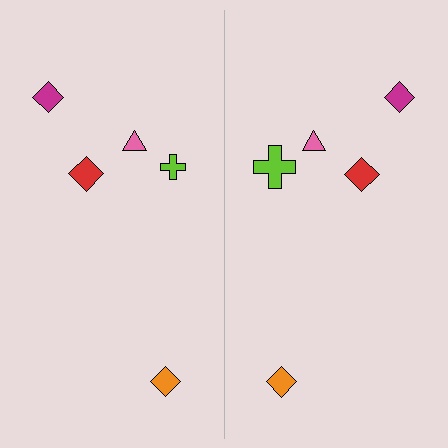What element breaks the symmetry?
The lime cross on the right side has a different size than its mirror counterpart.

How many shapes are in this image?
There are 10 shapes in this image.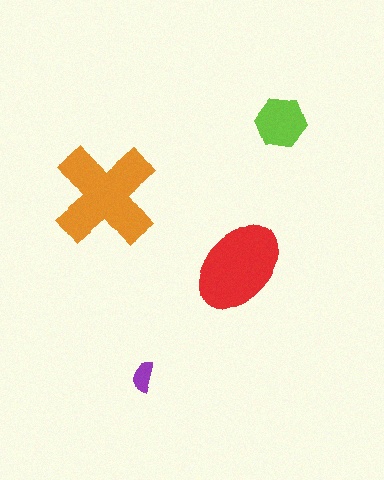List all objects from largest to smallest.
The orange cross, the red ellipse, the lime hexagon, the purple semicircle.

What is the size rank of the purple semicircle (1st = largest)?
4th.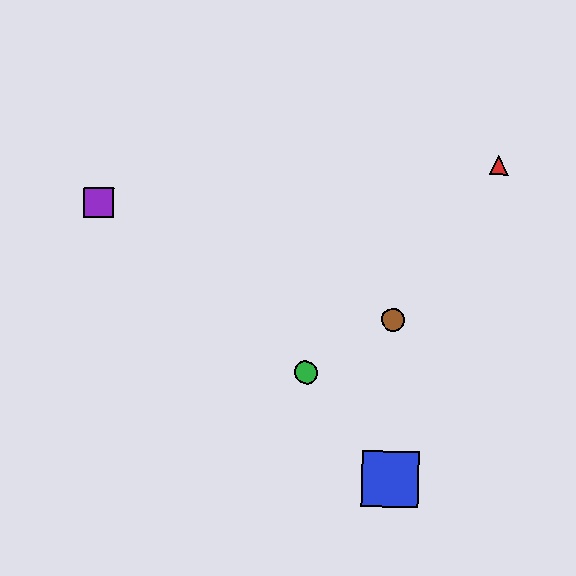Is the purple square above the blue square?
Yes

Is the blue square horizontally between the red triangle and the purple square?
Yes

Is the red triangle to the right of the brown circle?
Yes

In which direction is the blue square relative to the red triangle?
The blue square is below the red triangle.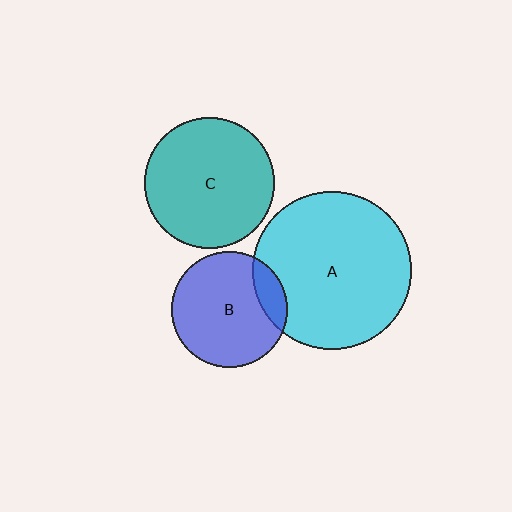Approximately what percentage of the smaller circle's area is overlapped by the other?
Approximately 15%.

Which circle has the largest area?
Circle A (cyan).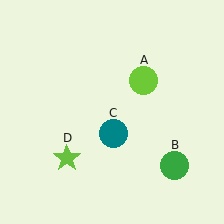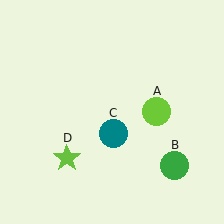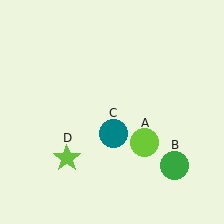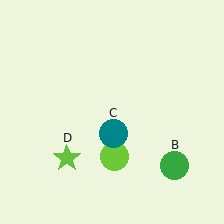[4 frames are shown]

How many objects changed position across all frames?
1 object changed position: lime circle (object A).